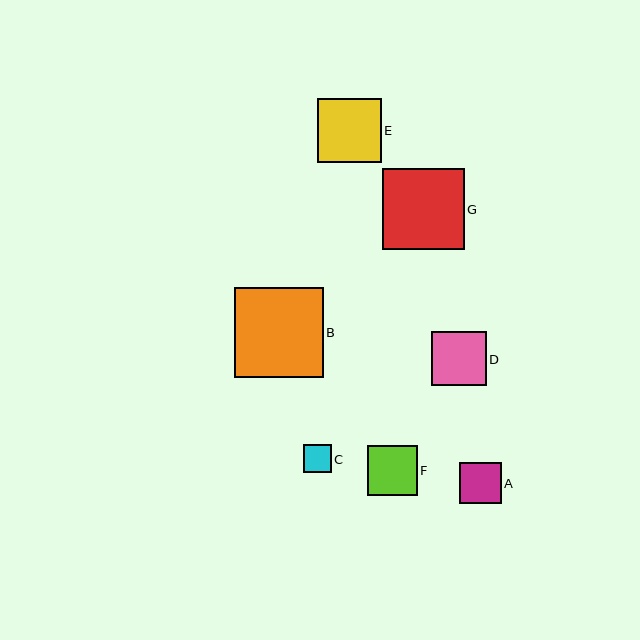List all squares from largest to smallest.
From largest to smallest: B, G, E, D, F, A, C.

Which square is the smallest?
Square C is the smallest with a size of approximately 28 pixels.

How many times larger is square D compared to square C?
Square D is approximately 2.0 times the size of square C.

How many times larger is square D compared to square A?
Square D is approximately 1.3 times the size of square A.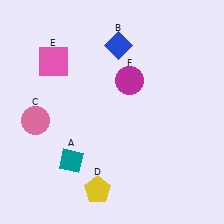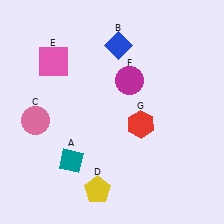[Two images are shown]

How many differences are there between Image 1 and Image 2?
There is 1 difference between the two images.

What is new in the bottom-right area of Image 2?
A red hexagon (G) was added in the bottom-right area of Image 2.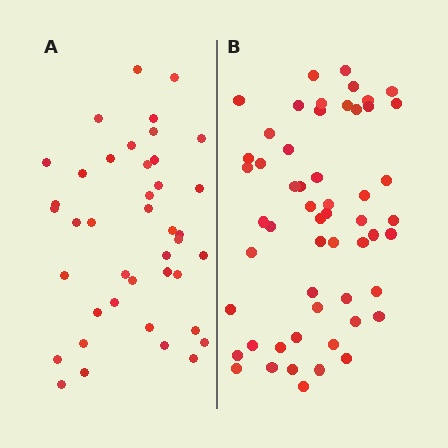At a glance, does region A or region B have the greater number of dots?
Region B (the right region) has more dots.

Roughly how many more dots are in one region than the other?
Region B has approximately 15 more dots than region A.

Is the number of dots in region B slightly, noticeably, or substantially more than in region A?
Region B has noticeably more, but not dramatically so. The ratio is roughly 1.3 to 1.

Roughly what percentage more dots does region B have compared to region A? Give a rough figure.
About 35% more.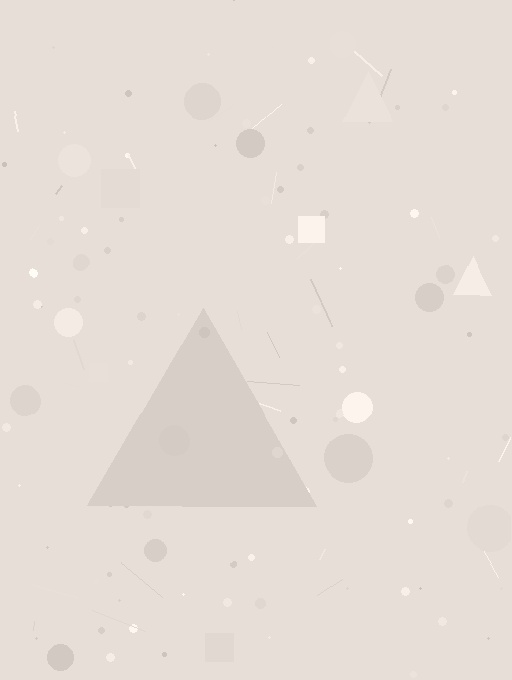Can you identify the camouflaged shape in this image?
The camouflaged shape is a triangle.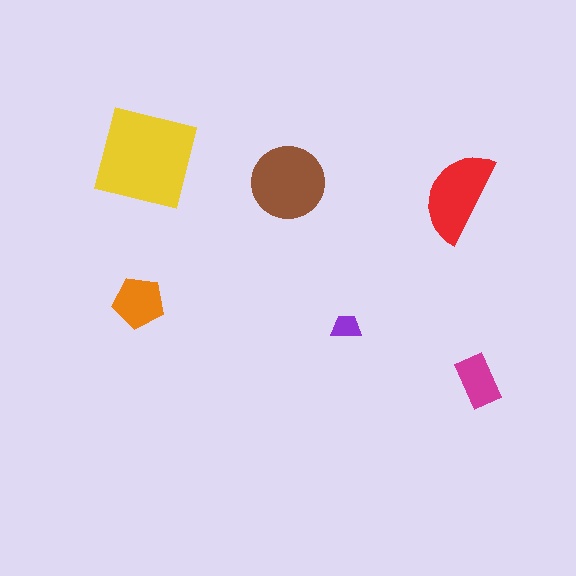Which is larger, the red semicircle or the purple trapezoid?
The red semicircle.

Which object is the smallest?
The purple trapezoid.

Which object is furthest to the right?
The magenta rectangle is rightmost.